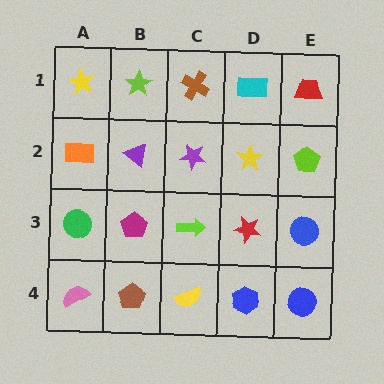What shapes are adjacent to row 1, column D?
A yellow star (row 2, column D), a brown cross (row 1, column C), a red trapezoid (row 1, column E).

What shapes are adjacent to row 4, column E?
A blue circle (row 3, column E), a blue hexagon (row 4, column D).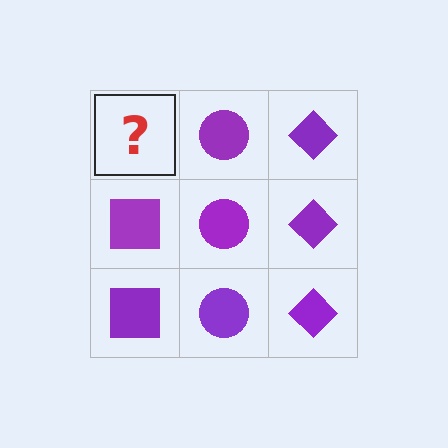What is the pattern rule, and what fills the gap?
The rule is that each column has a consistent shape. The gap should be filled with a purple square.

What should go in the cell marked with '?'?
The missing cell should contain a purple square.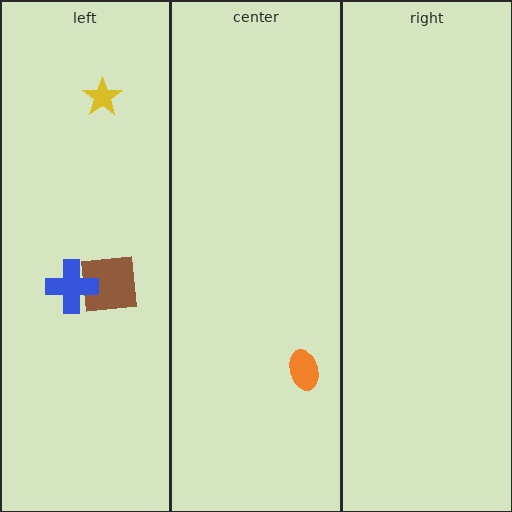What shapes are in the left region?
The yellow star, the brown square, the blue cross.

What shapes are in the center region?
The orange ellipse.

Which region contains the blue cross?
The left region.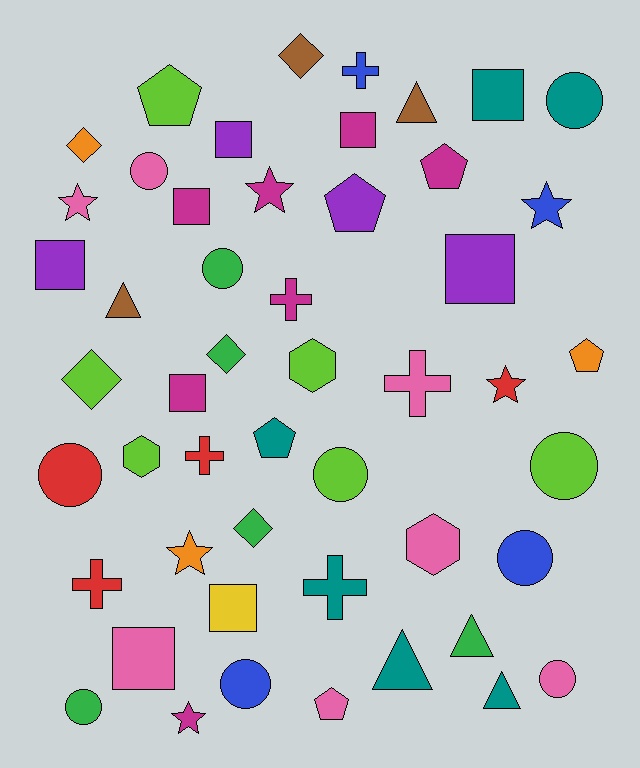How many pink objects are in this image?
There are 7 pink objects.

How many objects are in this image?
There are 50 objects.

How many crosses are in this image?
There are 6 crosses.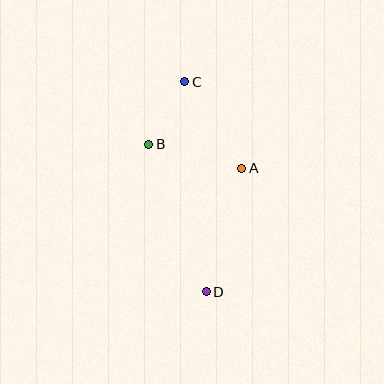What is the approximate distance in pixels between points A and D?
The distance between A and D is approximately 128 pixels.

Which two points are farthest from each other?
Points C and D are farthest from each other.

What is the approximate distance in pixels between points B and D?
The distance between B and D is approximately 159 pixels.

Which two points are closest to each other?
Points B and C are closest to each other.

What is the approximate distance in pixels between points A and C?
The distance between A and C is approximately 104 pixels.